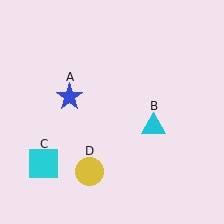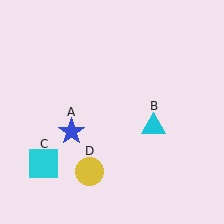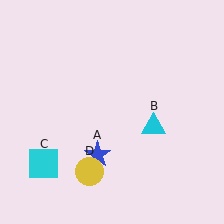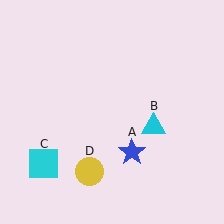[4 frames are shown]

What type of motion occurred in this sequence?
The blue star (object A) rotated counterclockwise around the center of the scene.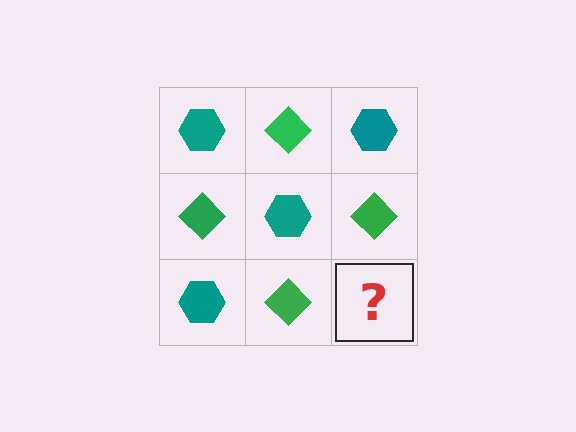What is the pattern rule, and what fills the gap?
The rule is that it alternates teal hexagon and green diamond in a checkerboard pattern. The gap should be filled with a teal hexagon.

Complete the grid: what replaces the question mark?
The question mark should be replaced with a teal hexagon.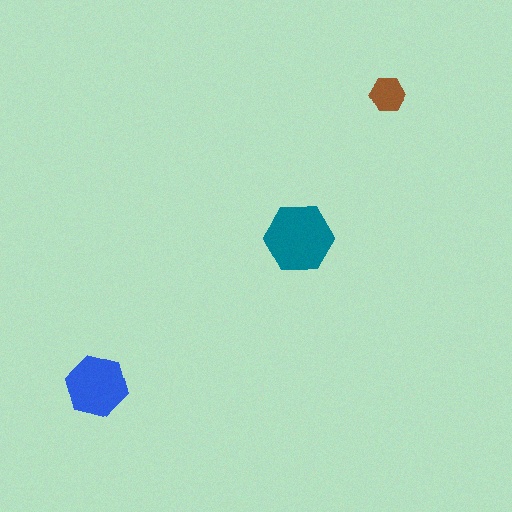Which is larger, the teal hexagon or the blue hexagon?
The teal one.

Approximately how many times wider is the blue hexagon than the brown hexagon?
About 2 times wider.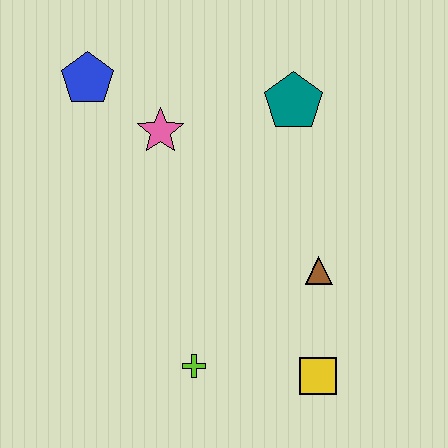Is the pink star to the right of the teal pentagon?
No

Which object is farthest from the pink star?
The yellow square is farthest from the pink star.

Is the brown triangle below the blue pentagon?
Yes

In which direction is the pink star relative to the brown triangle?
The pink star is to the left of the brown triangle.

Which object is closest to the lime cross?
The yellow square is closest to the lime cross.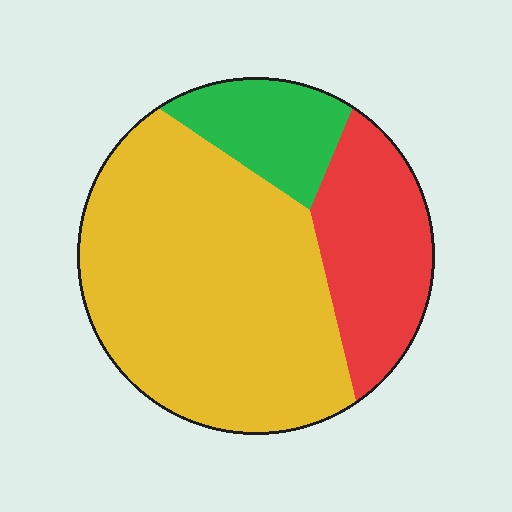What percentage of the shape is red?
Red takes up about one quarter (1/4) of the shape.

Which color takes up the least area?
Green, at roughly 15%.